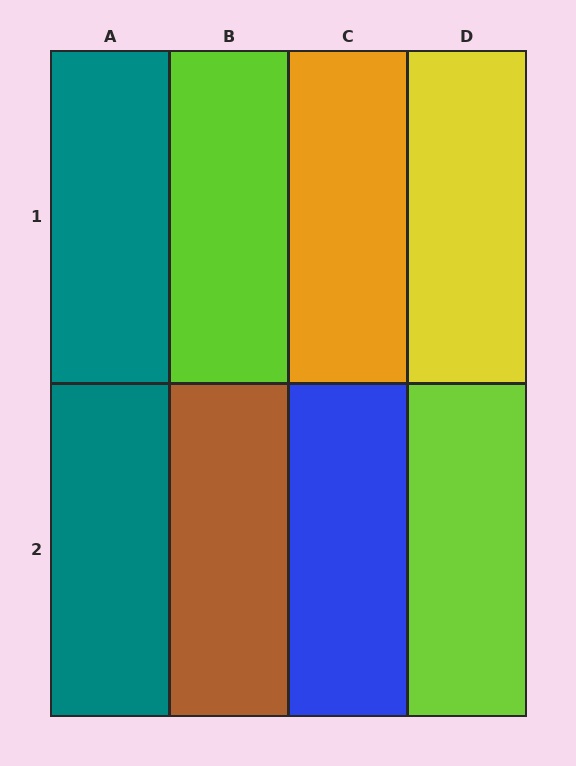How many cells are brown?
1 cell is brown.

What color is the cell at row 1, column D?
Yellow.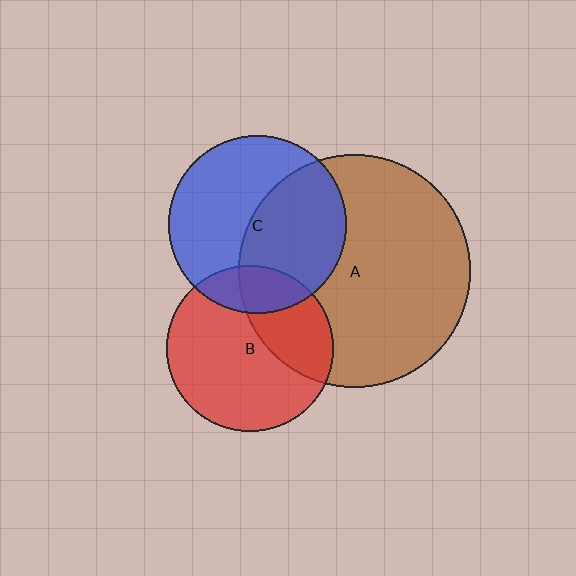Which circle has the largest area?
Circle A (brown).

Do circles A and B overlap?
Yes.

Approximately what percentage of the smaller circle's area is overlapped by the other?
Approximately 35%.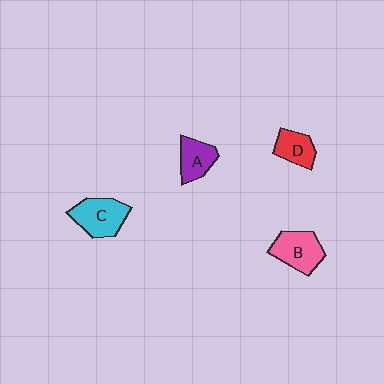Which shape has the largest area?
Shape C (cyan).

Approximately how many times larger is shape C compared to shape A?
Approximately 1.4 times.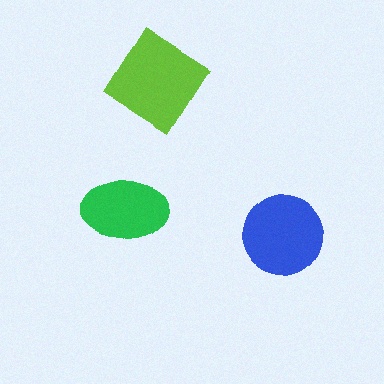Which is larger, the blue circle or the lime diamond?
The lime diamond.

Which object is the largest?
The lime diamond.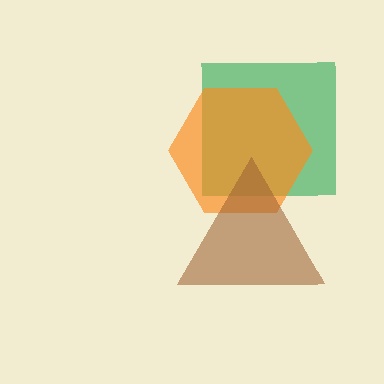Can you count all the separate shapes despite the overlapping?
Yes, there are 3 separate shapes.